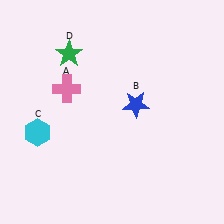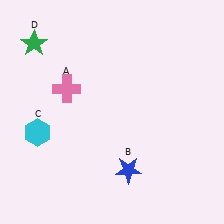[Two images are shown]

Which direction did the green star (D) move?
The green star (D) moved left.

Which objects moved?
The objects that moved are: the blue star (B), the green star (D).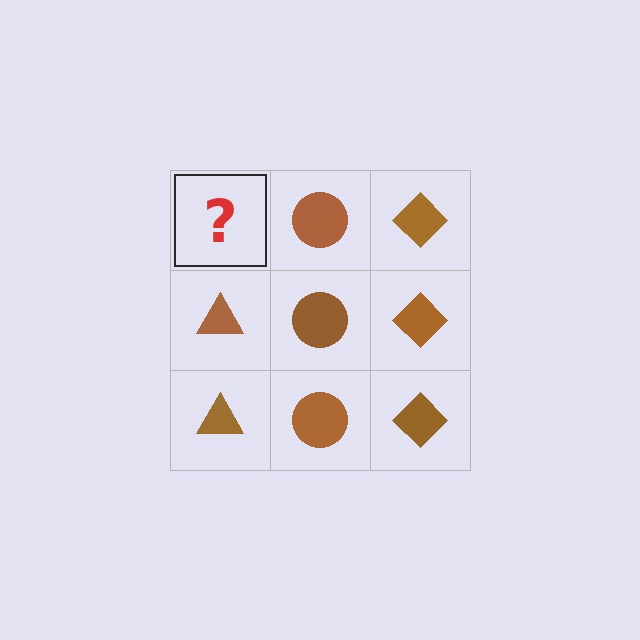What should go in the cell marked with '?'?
The missing cell should contain a brown triangle.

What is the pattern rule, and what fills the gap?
The rule is that each column has a consistent shape. The gap should be filled with a brown triangle.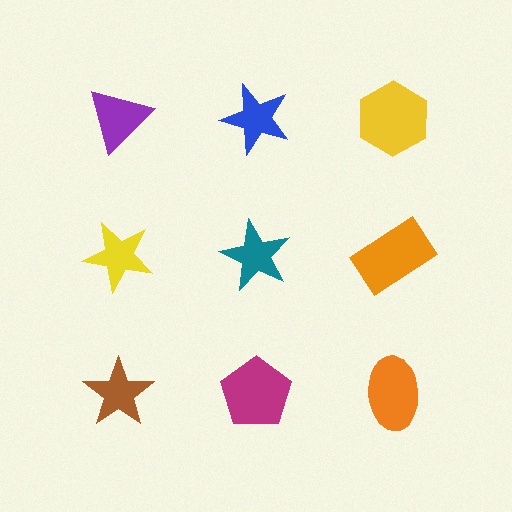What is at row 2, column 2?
A teal star.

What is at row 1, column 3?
A yellow hexagon.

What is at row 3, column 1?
A brown star.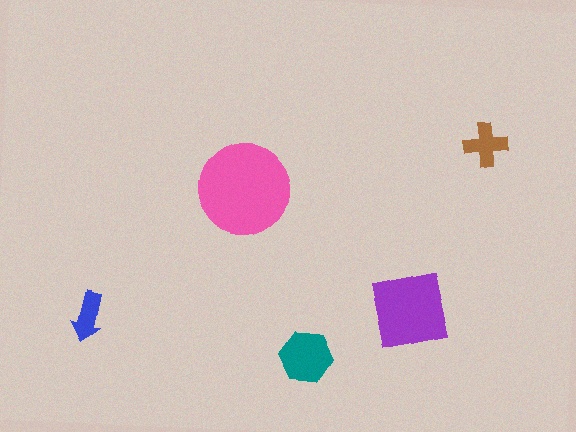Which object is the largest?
The pink circle.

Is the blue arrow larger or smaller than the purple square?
Smaller.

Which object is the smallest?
The blue arrow.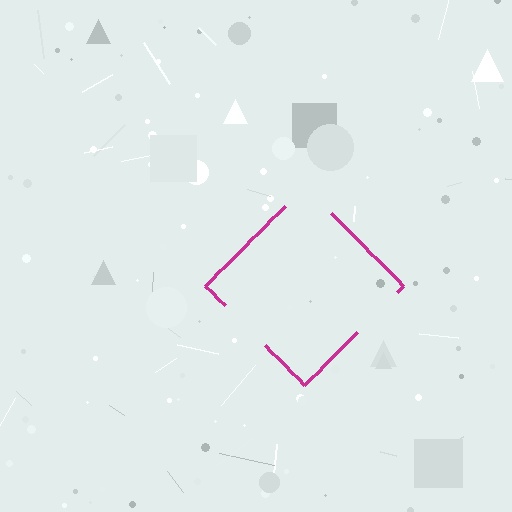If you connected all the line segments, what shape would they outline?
They would outline a diamond.